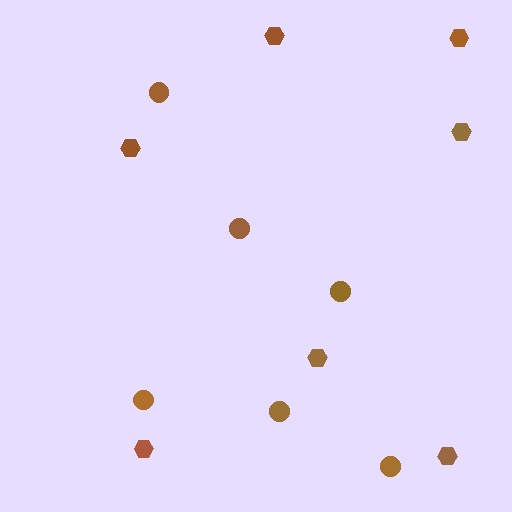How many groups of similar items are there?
There are 2 groups: one group of circles (6) and one group of hexagons (7).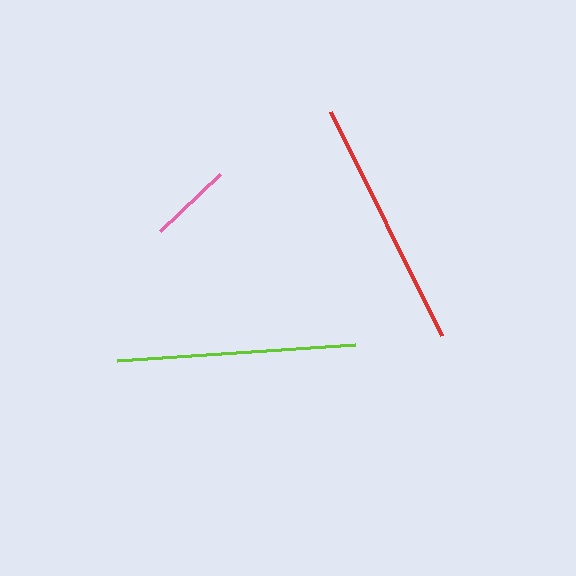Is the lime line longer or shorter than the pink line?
The lime line is longer than the pink line.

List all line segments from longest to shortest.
From longest to shortest: red, lime, pink.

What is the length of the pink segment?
The pink segment is approximately 83 pixels long.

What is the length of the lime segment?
The lime segment is approximately 239 pixels long.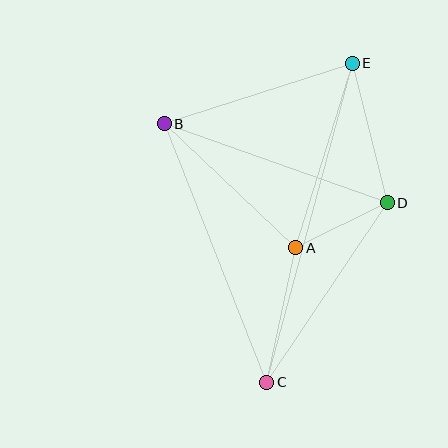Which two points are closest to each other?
Points A and D are closest to each other.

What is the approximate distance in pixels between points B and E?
The distance between B and E is approximately 197 pixels.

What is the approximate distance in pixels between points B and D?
The distance between B and D is approximately 237 pixels.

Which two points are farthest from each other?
Points C and E are farthest from each other.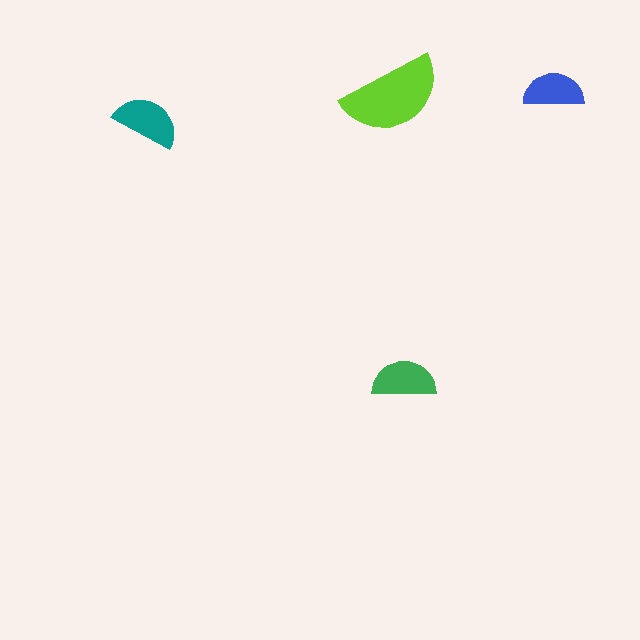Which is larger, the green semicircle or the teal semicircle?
The teal one.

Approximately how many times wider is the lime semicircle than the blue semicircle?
About 1.5 times wider.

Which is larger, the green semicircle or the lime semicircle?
The lime one.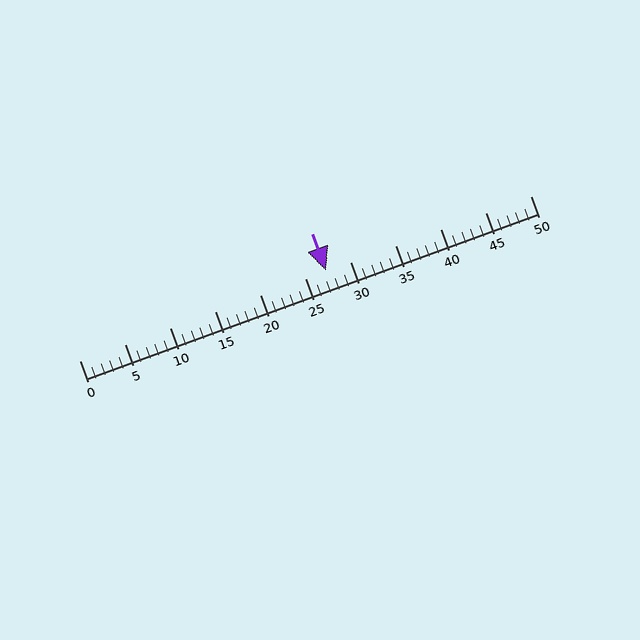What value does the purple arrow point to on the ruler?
The purple arrow points to approximately 27.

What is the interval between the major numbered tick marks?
The major tick marks are spaced 5 units apart.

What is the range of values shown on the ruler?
The ruler shows values from 0 to 50.